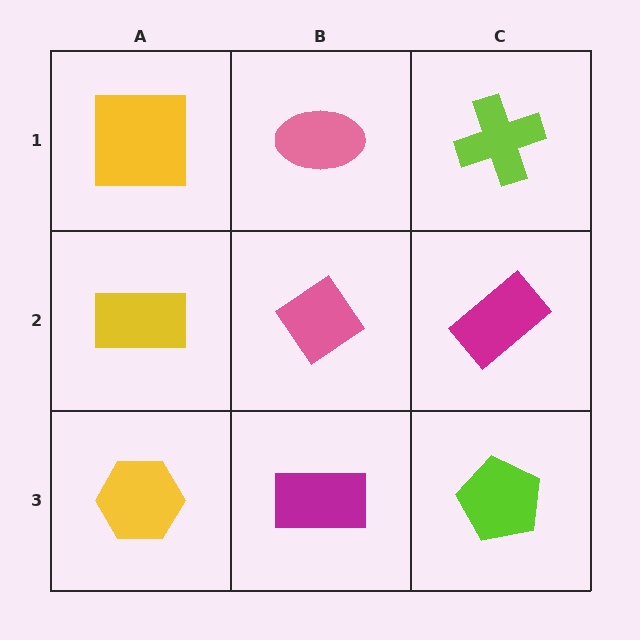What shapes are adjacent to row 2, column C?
A lime cross (row 1, column C), a lime pentagon (row 3, column C), a pink diamond (row 2, column B).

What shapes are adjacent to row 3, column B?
A pink diamond (row 2, column B), a yellow hexagon (row 3, column A), a lime pentagon (row 3, column C).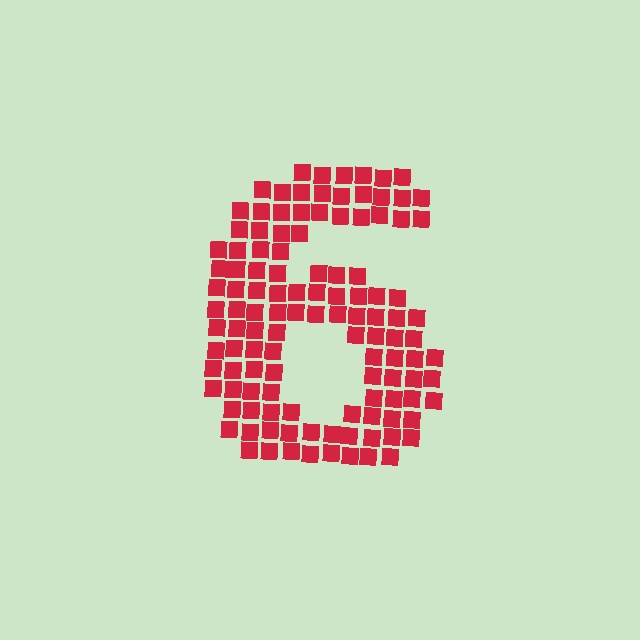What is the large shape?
The large shape is the digit 6.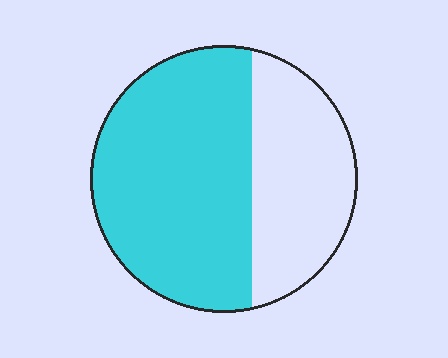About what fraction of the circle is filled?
About five eighths (5/8).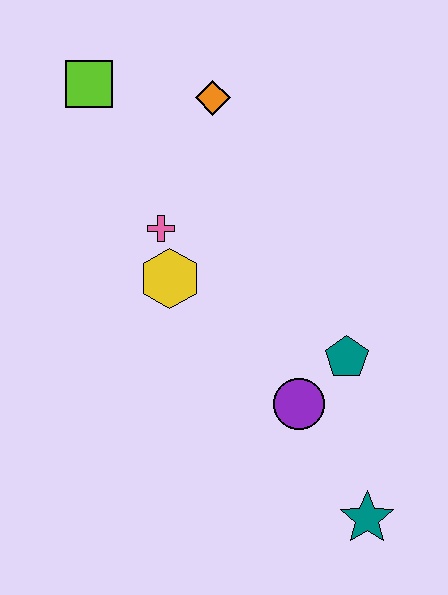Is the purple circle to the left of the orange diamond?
No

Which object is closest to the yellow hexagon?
The pink cross is closest to the yellow hexagon.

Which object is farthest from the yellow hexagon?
The teal star is farthest from the yellow hexagon.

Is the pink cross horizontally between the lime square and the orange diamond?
Yes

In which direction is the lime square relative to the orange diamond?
The lime square is to the left of the orange diamond.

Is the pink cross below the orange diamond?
Yes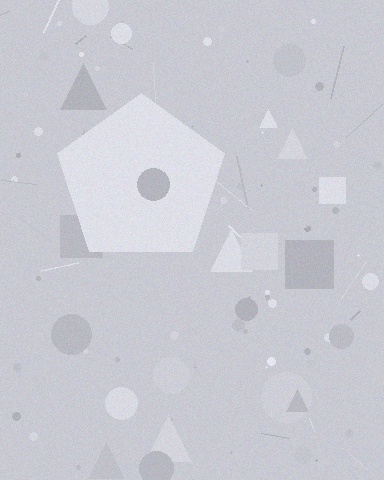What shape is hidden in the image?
A pentagon is hidden in the image.